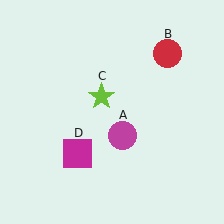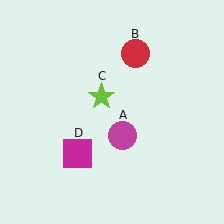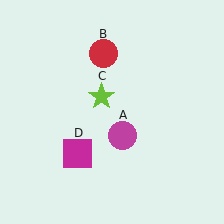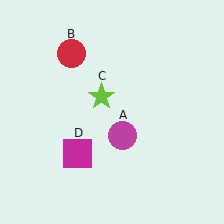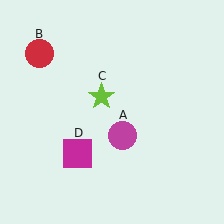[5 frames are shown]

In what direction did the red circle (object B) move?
The red circle (object B) moved left.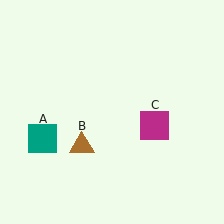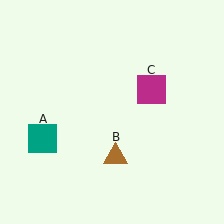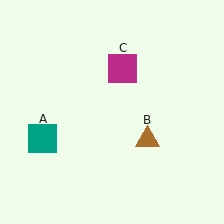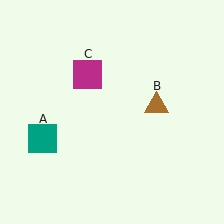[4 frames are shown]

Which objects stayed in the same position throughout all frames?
Teal square (object A) remained stationary.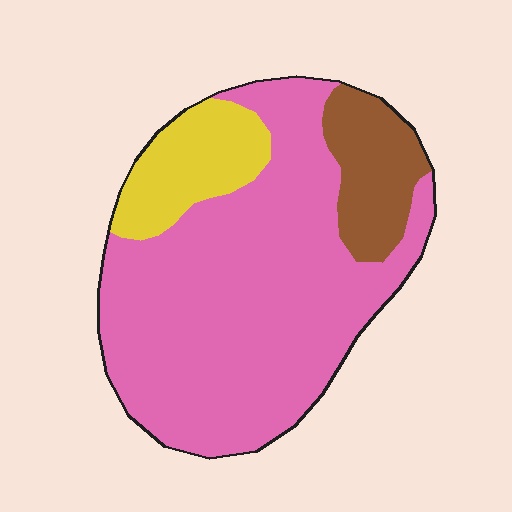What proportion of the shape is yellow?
Yellow covers about 15% of the shape.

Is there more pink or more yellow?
Pink.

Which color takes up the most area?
Pink, at roughly 70%.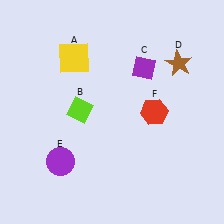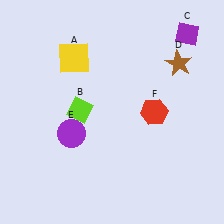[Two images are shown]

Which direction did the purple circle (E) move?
The purple circle (E) moved up.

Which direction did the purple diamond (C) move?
The purple diamond (C) moved right.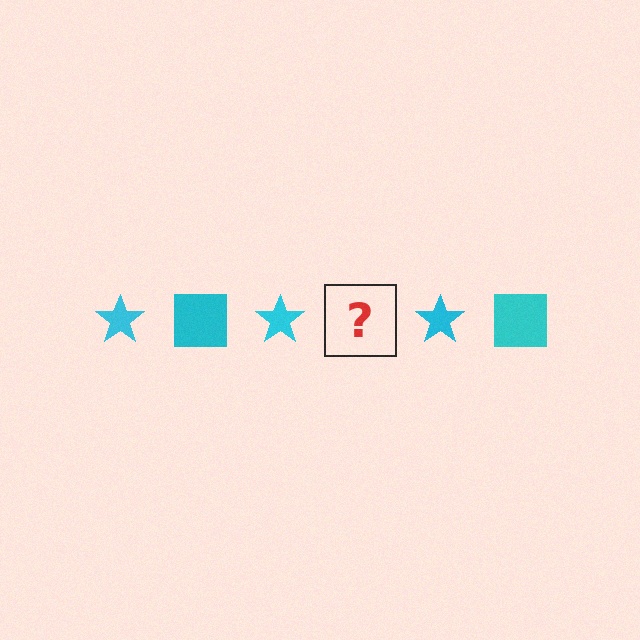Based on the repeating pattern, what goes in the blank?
The blank should be a cyan square.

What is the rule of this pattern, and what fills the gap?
The rule is that the pattern cycles through star, square shapes in cyan. The gap should be filled with a cyan square.